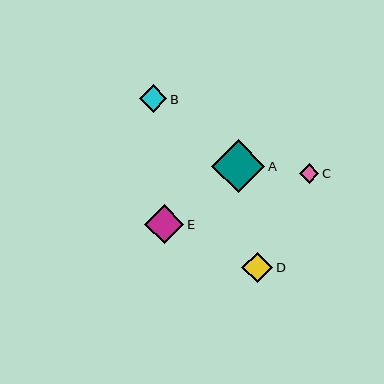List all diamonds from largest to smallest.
From largest to smallest: A, E, D, B, C.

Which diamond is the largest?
Diamond A is the largest with a size of approximately 53 pixels.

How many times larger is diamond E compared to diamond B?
Diamond E is approximately 1.4 times the size of diamond B.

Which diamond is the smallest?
Diamond C is the smallest with a size of approximately 19 pixels.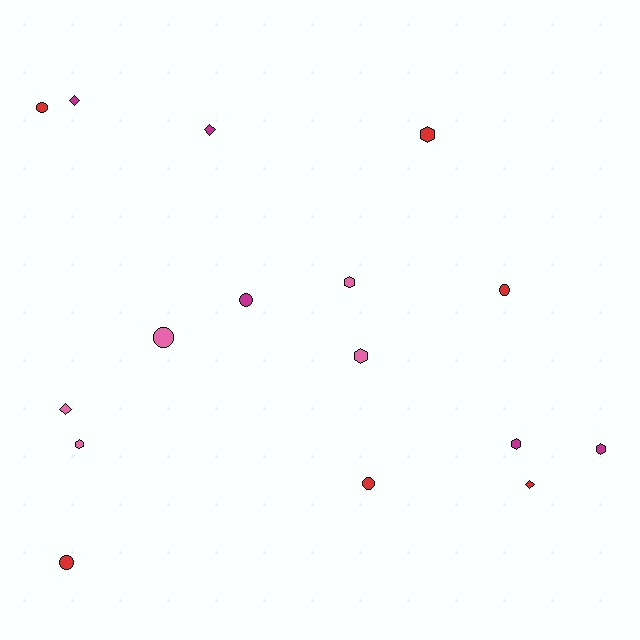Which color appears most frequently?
Red, with 6 objects.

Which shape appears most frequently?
Hexagon, with 6 objects.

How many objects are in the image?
There are 16 objects.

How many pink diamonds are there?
There is 1 pink diamond.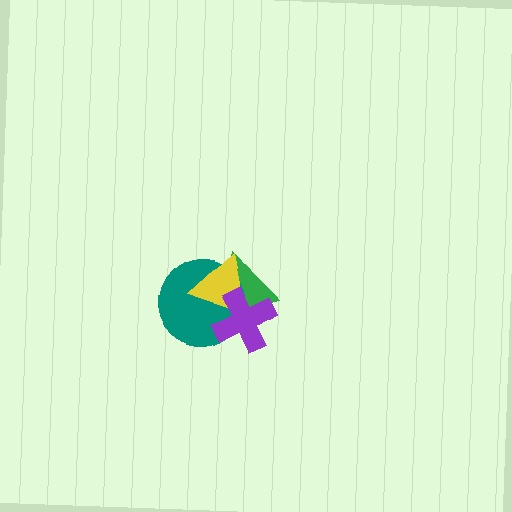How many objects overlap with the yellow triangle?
3 objects overlap with the yellow triangle.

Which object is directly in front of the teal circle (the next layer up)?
The yellow triangle is directly in front of the teal circle.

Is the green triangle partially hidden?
Yes, it is partially covered by another shape.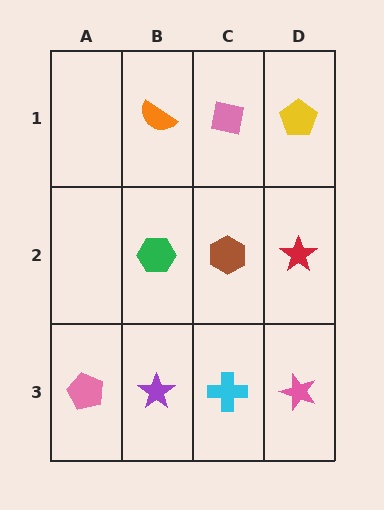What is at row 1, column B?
An orange semicircle.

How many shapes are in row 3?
4 shapes.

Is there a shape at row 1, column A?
No, that cell is empty.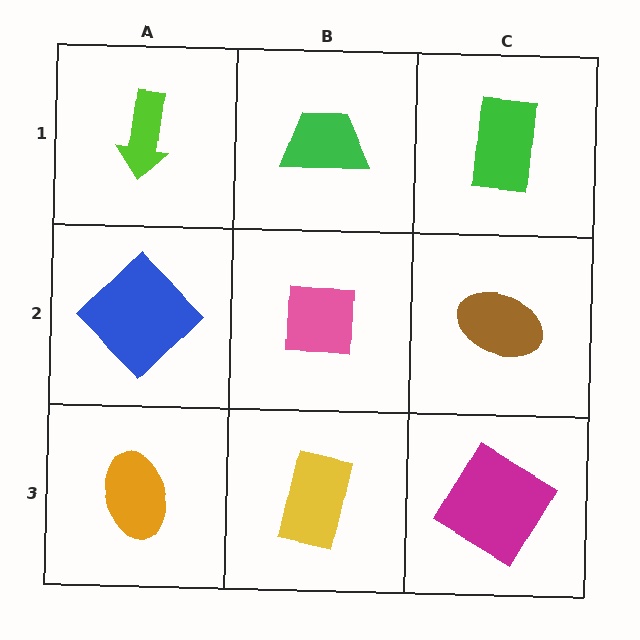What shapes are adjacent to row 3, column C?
A brown ellipse (row 2, column C), a yellow rectangle (row 3, column B).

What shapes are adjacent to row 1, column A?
A blue diamond (row 2, column A), a green trapezoid (row 1, column B).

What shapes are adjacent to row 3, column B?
A pink square (row 2, column B), an orange ellipse (row 3, column A), a magenta diamond (row 3, column C).